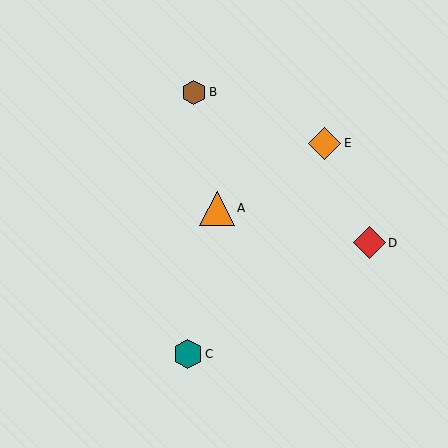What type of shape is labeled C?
Shape C is a teal hexagon.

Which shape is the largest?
The orange triangle (labeled A) is the largest.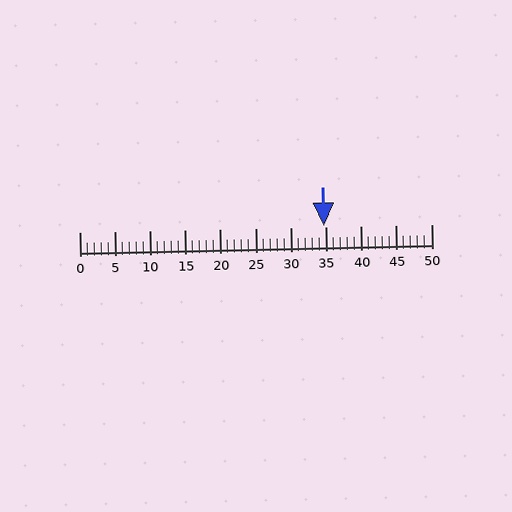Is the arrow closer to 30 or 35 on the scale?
The arrow is closer to 35.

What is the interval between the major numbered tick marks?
The major tick marks are spaced 5 units apart.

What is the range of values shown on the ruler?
The ruler shows values from 0 to 50.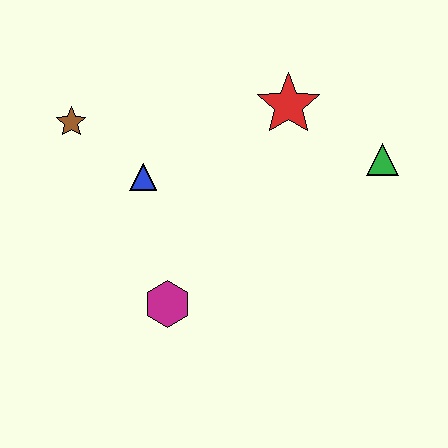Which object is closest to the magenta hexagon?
The blue triangle is closest to the magenta hexagon.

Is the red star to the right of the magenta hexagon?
Yes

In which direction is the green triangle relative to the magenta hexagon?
The green triangle is to the right of the magenta hexagon.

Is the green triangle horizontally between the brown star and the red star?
No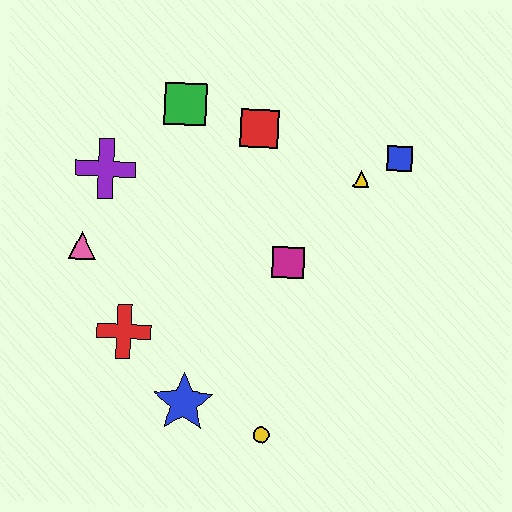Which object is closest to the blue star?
The yellow circle is closest to the blue star.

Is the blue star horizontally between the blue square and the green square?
Yes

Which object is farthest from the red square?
The yellow circle is farthest from the red square.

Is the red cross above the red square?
No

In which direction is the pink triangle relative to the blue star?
The pink triangle is above the blue star.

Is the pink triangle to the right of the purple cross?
No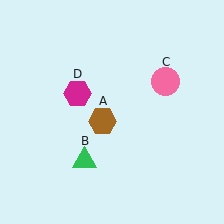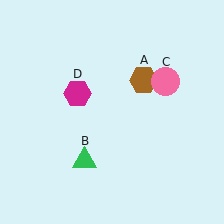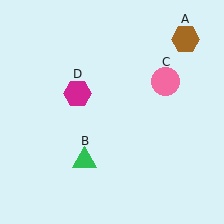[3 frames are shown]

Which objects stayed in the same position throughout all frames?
Green triangle (object B) and pink circle (object C) and magenta hexagon (object D) remained stationary.